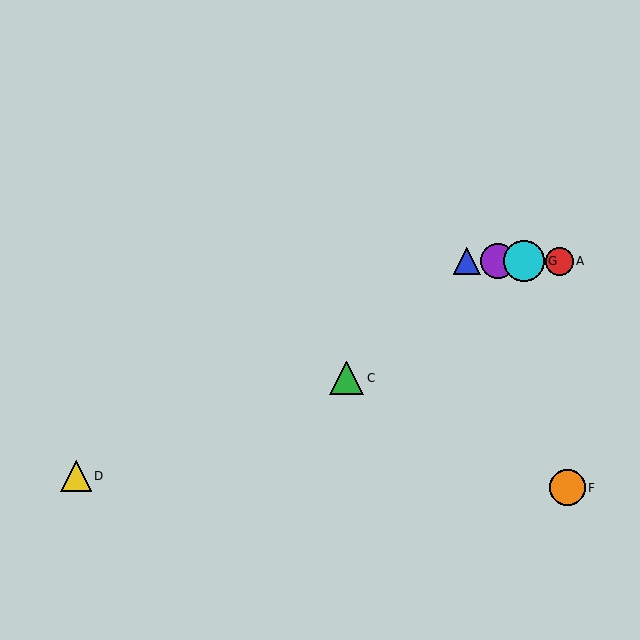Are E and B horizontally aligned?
Yes, both are at y≈261.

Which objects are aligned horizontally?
Objects A, B, E, G are aligned horizontally.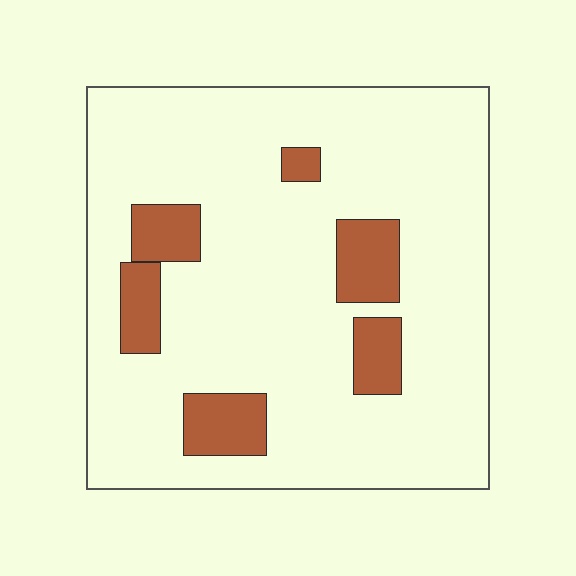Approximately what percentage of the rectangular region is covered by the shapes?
Approximately 15%.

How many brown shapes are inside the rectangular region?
6.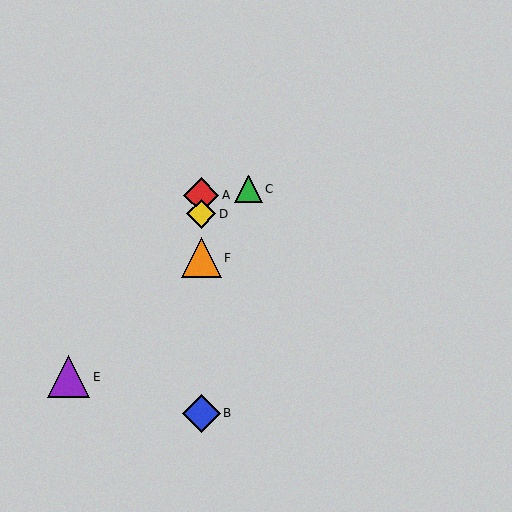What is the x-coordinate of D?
Object D is at x≈201.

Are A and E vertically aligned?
No, A is at x≈201 and E is at x≈69.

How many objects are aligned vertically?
4 objects (A, B, D, F) are aligned vertically.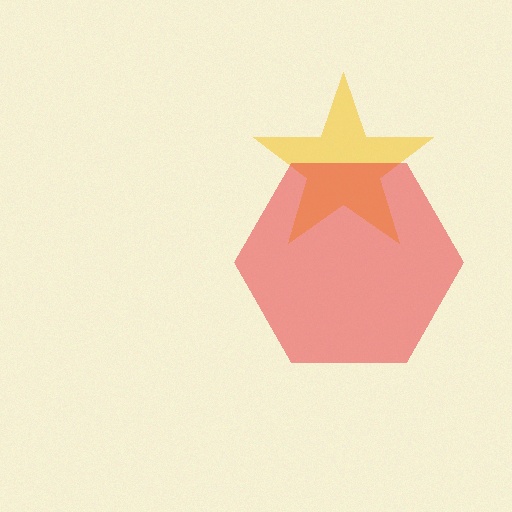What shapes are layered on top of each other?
The layered shapes are: a yellow star, a red hexagon.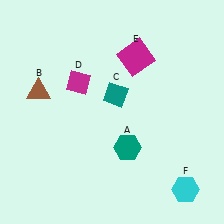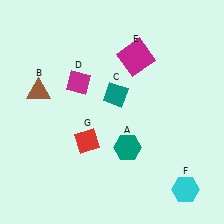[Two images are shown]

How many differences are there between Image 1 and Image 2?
There is 1 difference between the two images.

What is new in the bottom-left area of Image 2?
A red diamond (G) was added in the bottom-left area of Image 2.